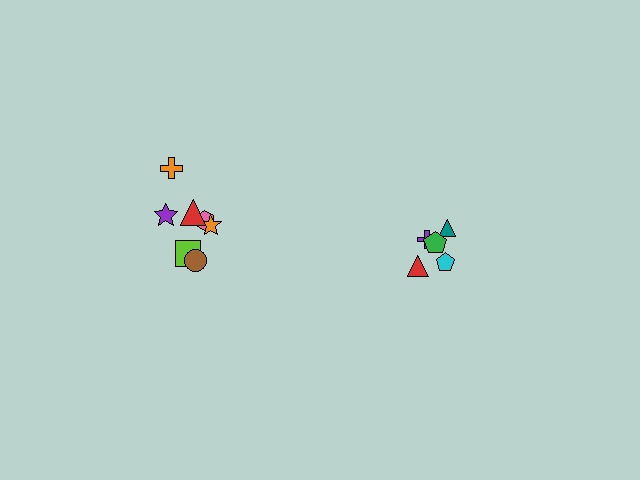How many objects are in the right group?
There are 5 objects.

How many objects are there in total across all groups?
There are 12 objects.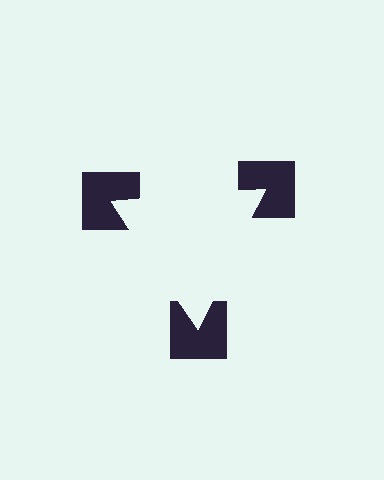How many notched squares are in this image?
There are 3 — one at each vertex of the illusory triangle.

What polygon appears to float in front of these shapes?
An illusory triangle — its edges are inferred from the aligned wedge cuts in the notched squares, not physically drawn.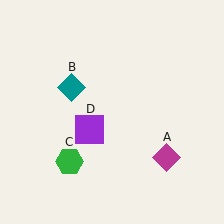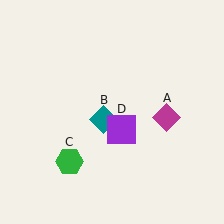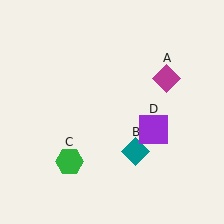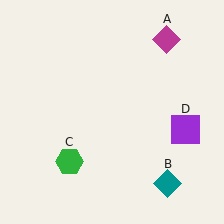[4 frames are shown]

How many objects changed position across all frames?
3 objects changed position: magenta diamond (object A), teal diamond (object B), purple square (object D).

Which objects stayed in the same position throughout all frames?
Green hexagon (object C) remained stationary.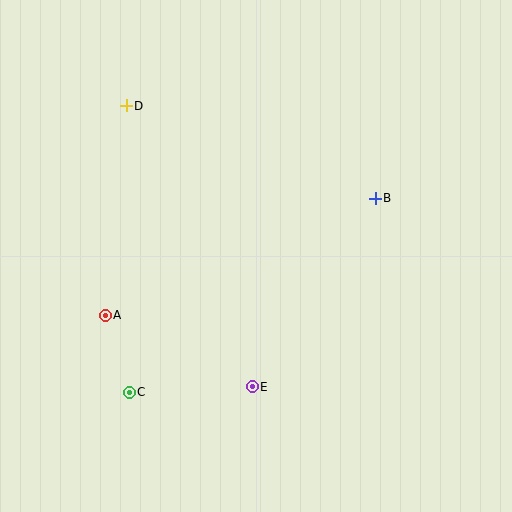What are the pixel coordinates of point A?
Point A is at (105, 315).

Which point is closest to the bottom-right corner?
Point E is closest to the bottom-right corner.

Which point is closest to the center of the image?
Point E at (252, 387) is closest to the center.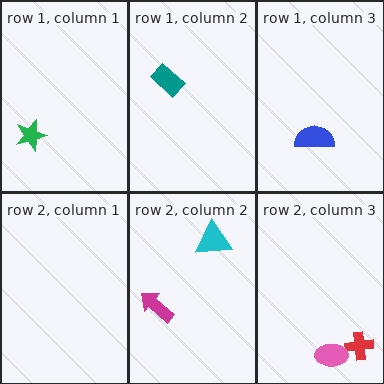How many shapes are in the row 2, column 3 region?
2.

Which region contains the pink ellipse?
The row 2, column 3 region.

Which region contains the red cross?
The row 2, column 3 region.